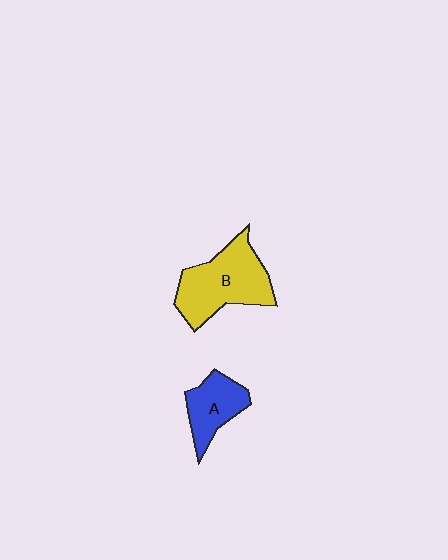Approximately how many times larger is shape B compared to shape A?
Approximately 1.8 times.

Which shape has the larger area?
Shape B (yellow).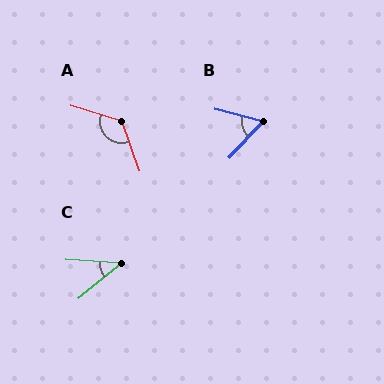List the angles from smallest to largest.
C (42°), B (61°), A (127°).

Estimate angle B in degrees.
Approximately 61 degrees.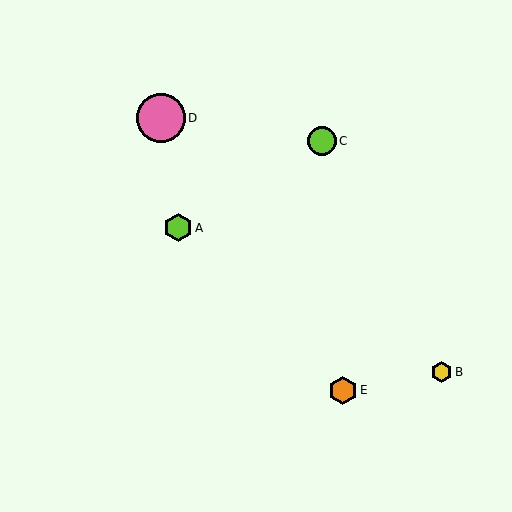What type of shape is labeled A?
Shape A is a lime hexagon.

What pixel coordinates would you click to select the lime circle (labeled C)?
Click at (322, 141) to select the lime circle C.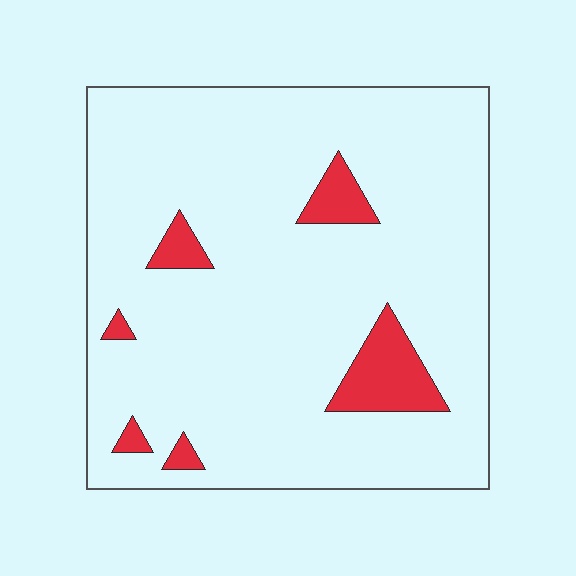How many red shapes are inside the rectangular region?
6.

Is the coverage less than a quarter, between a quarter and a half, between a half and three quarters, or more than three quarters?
Less than a quarter.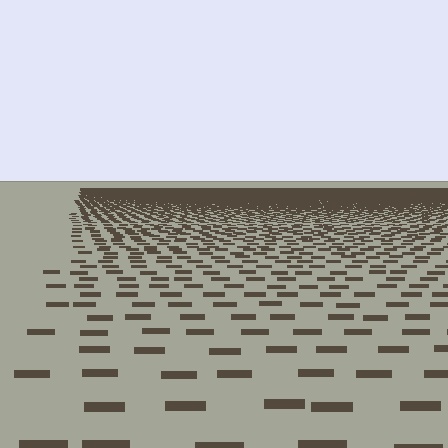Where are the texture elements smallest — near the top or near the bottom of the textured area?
Near the top.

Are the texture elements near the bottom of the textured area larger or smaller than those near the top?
Larger. Near the bottom, elements are closer to the viewer and appear at a bigger on-screen size.